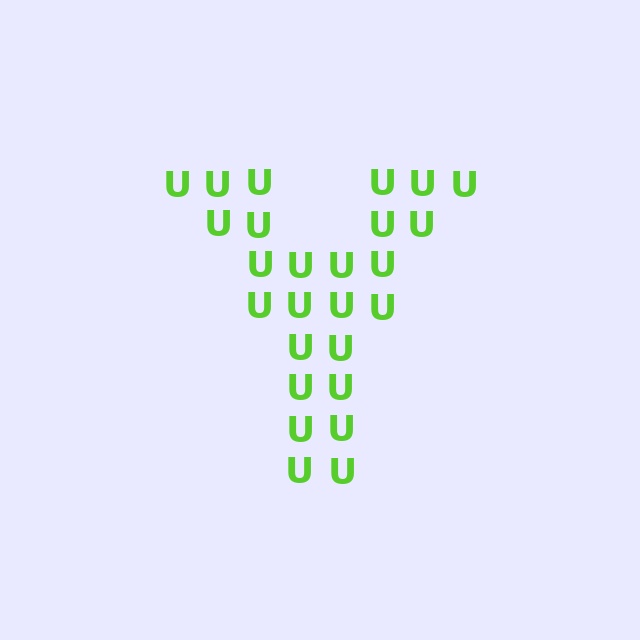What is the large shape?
The large shape is the letter Y.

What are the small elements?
The small elements are letter U's.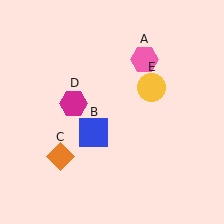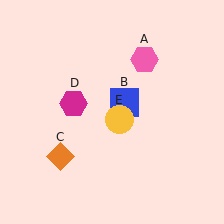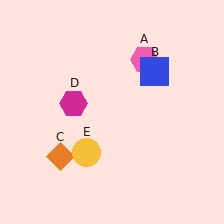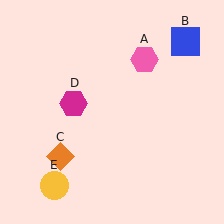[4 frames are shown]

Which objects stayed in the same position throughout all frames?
Pink hexagon (object A) and orange diamond (object C) and magenta hexagon (object D) remained stationary.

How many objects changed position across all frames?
2 objects changed position: blue square (object B), yellow circle (object E).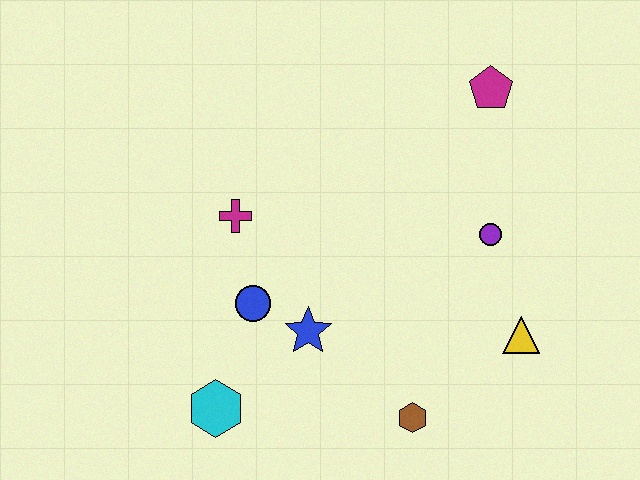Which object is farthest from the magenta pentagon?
The cyan hexagon is farthest from the magenta pentagon.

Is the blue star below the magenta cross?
Yes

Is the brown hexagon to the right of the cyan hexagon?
Yes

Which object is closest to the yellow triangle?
The purple circle is closest to the yellow triangle.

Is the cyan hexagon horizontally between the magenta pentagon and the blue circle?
No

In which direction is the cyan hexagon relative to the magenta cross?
The cyan hexagon is below the magenta cross.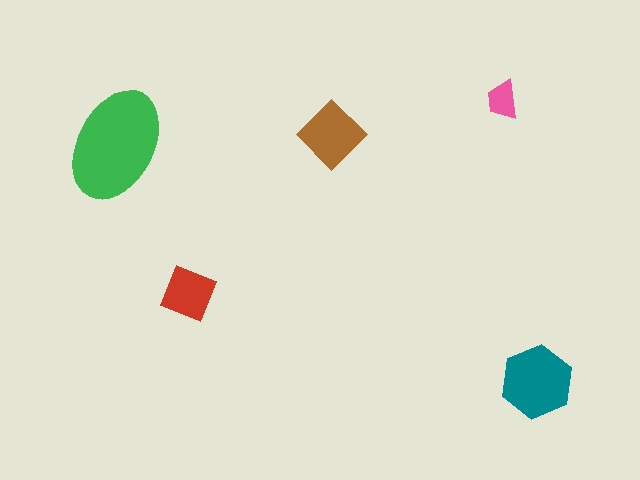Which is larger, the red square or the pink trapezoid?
The red square.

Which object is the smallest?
The pink trapezoid.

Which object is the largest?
The green ellipse.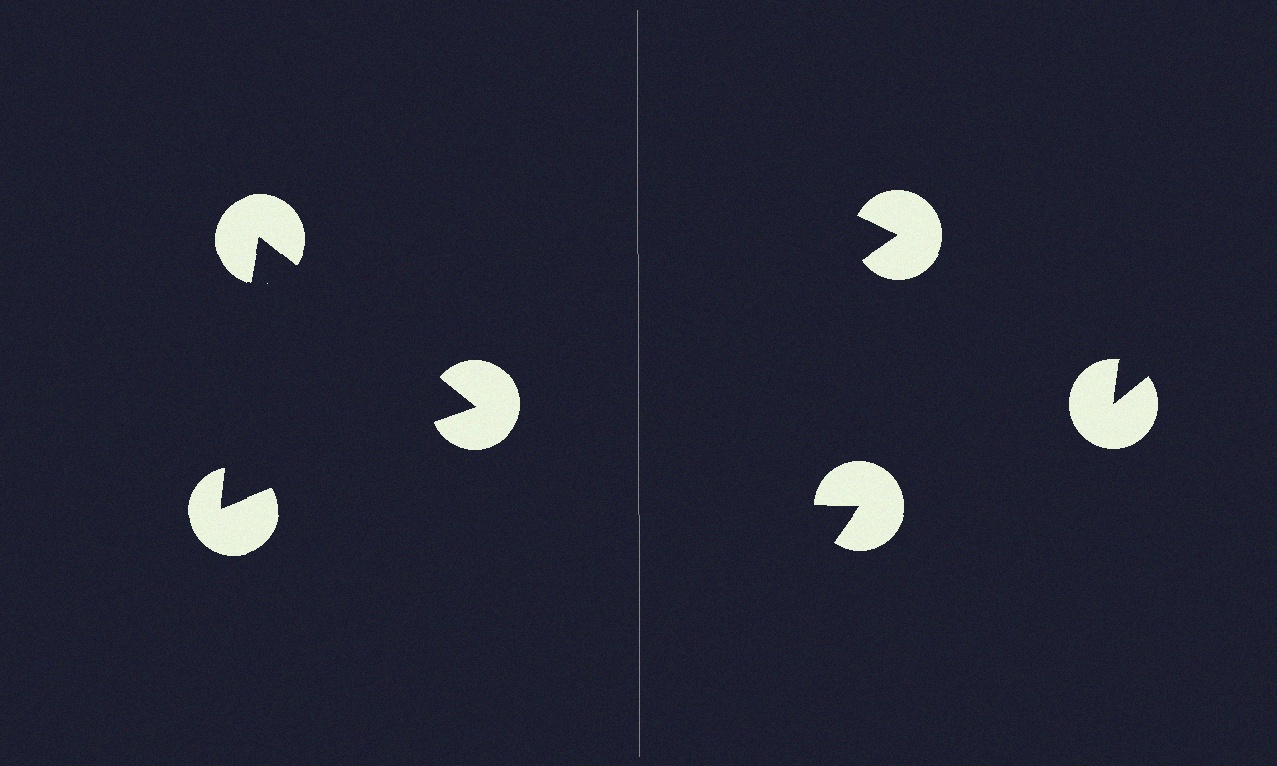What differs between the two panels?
The pac-man discs are positioned identically on both sides; only the wedge orientations differ. On the left they align to a triangle; on the right they are misaligned.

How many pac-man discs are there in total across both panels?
6 — 3 on each side.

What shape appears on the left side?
An illusory triangle.